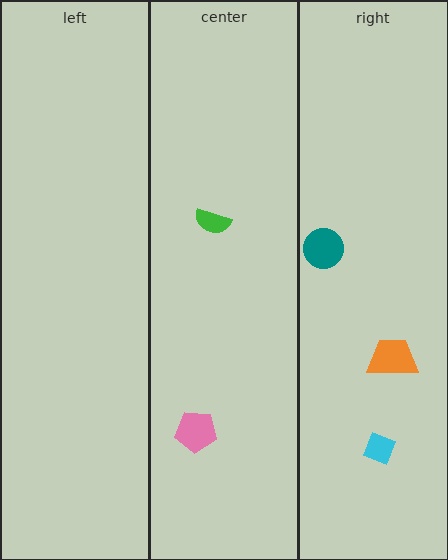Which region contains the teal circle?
The right region.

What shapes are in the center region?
The green semicircle, the pink pentagon.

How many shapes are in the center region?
2.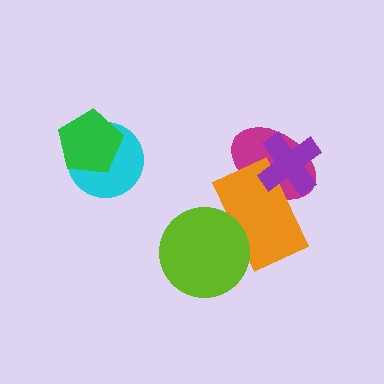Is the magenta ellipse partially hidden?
Yes, it is partially covered by another shape.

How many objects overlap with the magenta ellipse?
2 objects overlap with the magenta ellipse.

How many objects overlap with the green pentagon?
1 object overlaps with the green pentagon.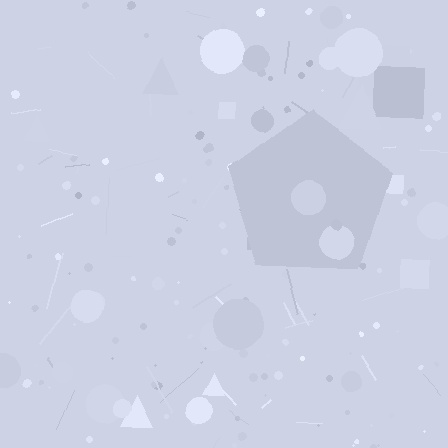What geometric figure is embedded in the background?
A pentagon is embedded in the background.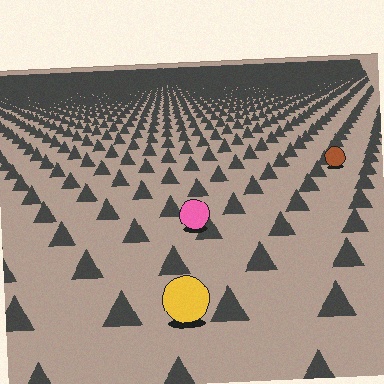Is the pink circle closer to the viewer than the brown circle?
Yes. The pink circle is closer — you can tell from the texture gradient: the ground texture is coarser near it.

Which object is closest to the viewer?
The yellow circle is closest. The texture marks near it are larger and more spread out.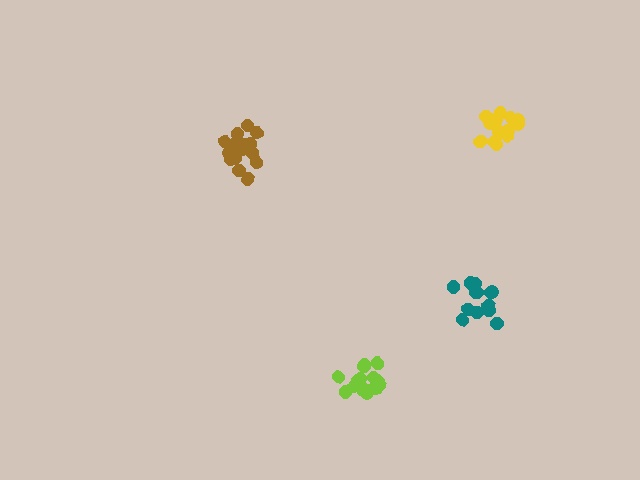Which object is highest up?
The yellow cluster is topmost.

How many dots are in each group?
Group 1: 17 dots, Group 2: 16 dots, Group 3: 13 dots, Group 4: 17 dots (63 total).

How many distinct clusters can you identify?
There are 4 distinct clusters.